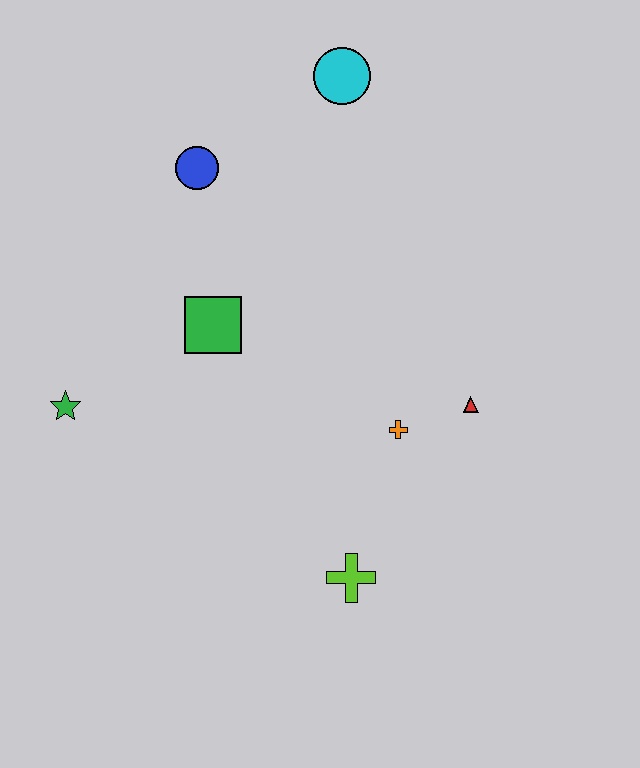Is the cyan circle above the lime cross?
Yes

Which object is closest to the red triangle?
The orange cross is closest to the red triangle.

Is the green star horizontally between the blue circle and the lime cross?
No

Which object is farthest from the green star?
The cyan circle is farthest from the green star.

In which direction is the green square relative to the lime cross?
The green square is above the lime cross.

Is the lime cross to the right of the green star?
Yes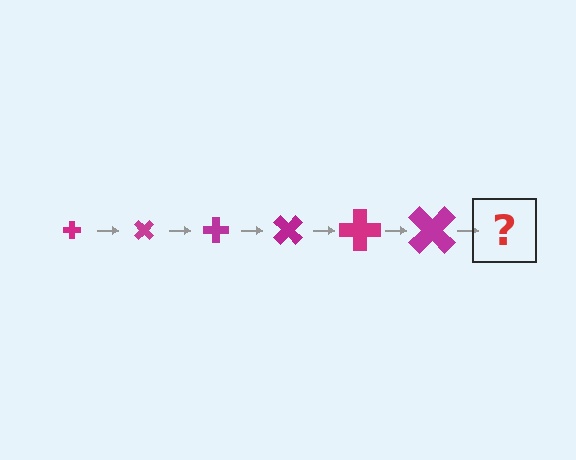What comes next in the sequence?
The next element should be a cross, larger than the previous one and rotated 270 degrees from the start.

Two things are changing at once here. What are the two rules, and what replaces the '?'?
The two rules are that the cross grows larger each step and it rotates 45 degrees each step. The '?' should be a cross, larger than the previous one and rotated 270 degrees from the start.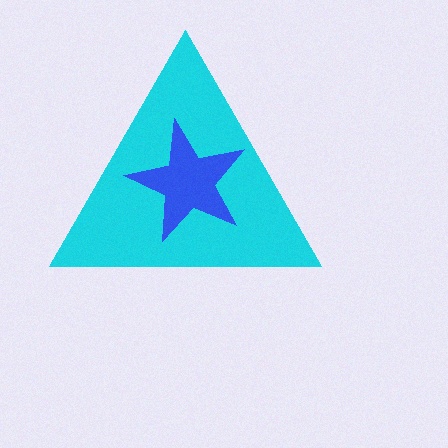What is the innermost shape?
The blue star.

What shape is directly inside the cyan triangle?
The blue star.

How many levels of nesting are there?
2.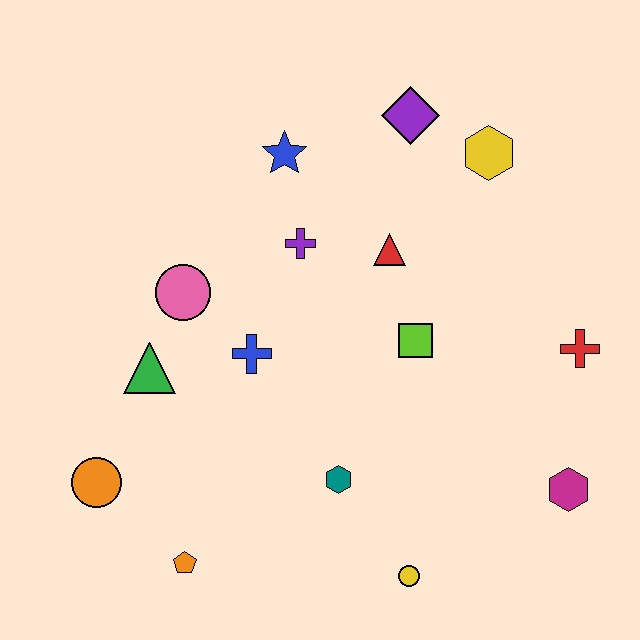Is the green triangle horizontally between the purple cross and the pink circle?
No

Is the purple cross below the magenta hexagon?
No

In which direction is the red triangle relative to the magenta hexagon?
The red triangle is above the magenta hexagon.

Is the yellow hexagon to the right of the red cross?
No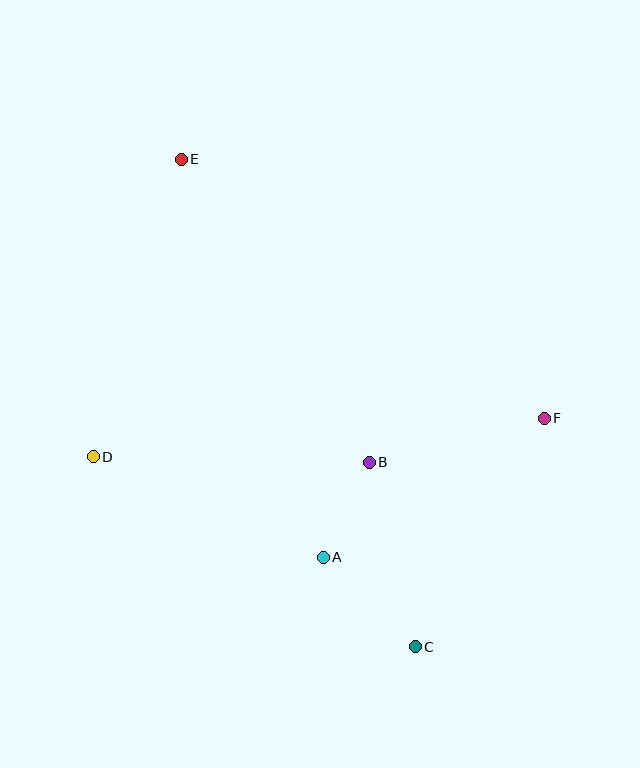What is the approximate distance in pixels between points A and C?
The distance between A and C is approximately 128 pixels.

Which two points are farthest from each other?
Points C and E are farthest from each other.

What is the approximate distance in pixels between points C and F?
The distance between C and F is approximately 263 pixels.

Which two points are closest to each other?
Points A and B are closest to each other.